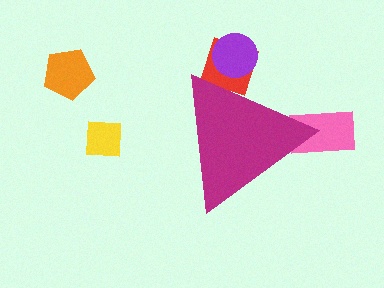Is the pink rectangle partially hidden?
Yes, the pink rectangle is partially hidden behind the magenta triangle.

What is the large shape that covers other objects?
A magenta triangle.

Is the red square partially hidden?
Yes, the red square is partially hidden behind the magenta triangle.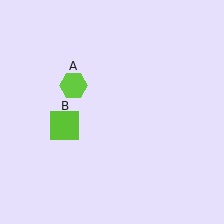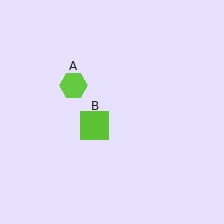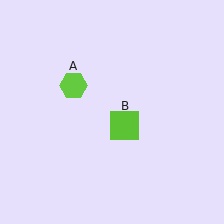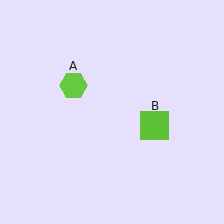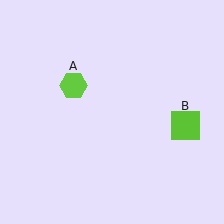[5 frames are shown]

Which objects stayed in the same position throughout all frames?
Lime hexagon (object A) remained stationary.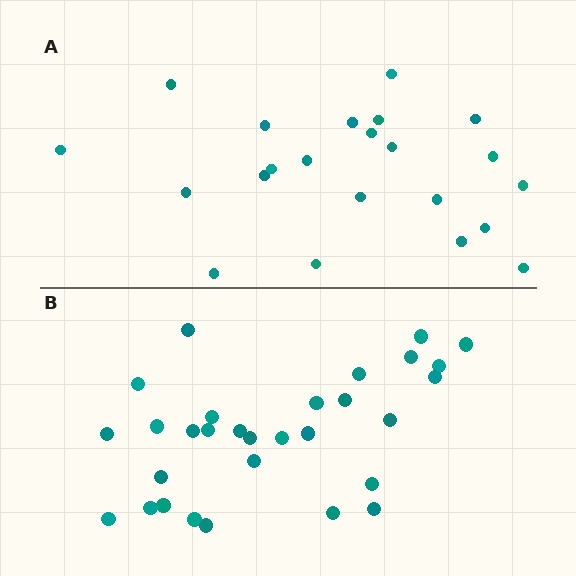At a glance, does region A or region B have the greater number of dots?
Region B (the bottom region) has more dots.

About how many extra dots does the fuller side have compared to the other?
Region B has roughly 8 or so more dots than region A.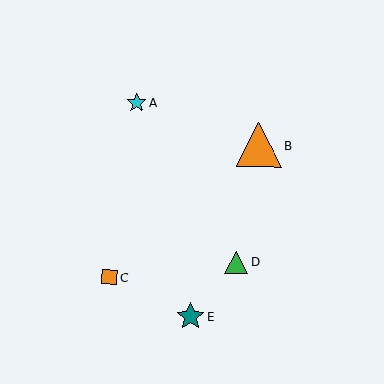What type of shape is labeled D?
Shape D is a green triangle.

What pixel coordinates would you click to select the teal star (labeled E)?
Click at (191, 317) to select the teal star E.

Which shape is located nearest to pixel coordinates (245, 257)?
The green triangle (labeled D) at (236, 263) is nearest to that location.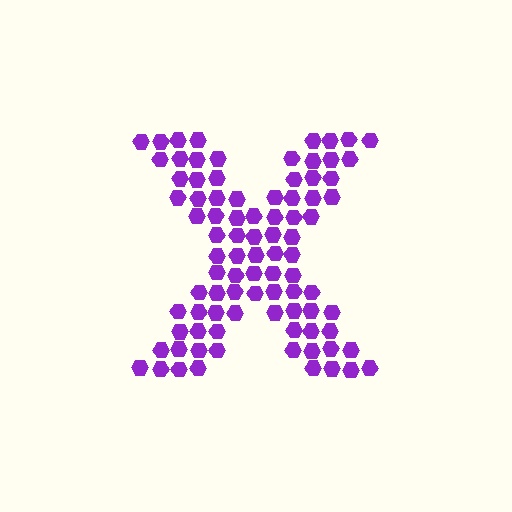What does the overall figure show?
The overall figure shows the letter X.